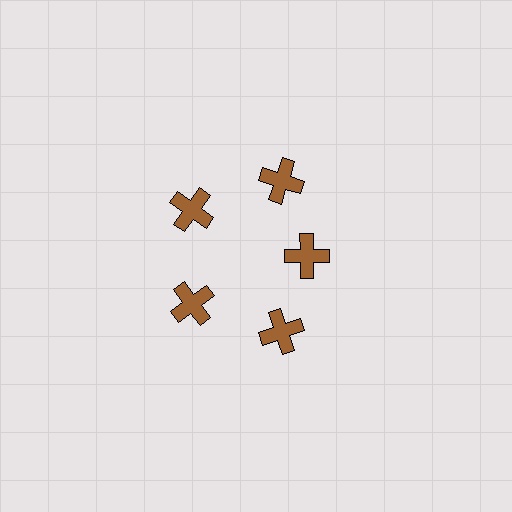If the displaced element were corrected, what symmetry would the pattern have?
It would have 5-fold rotational symmetry — the pattern would map onto itself every 72 degrees.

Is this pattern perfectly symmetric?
No. The 5 brown crosses are arranged in a ring, but one element near the 3 o'clock position is pulled inward toward the center, breaking the 5-fold rotational symmetry.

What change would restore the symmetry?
The symmetry would be restored by moving it outward, back onto the ring so that all 5 crosses sit at equal angles and equal distance from the center.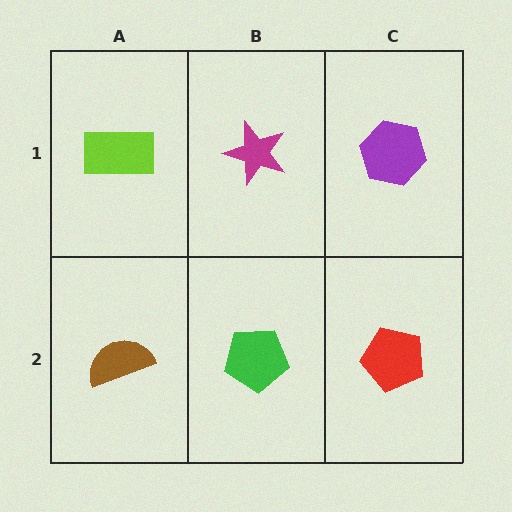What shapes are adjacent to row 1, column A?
A brown semicircle (row 2, column A), a magenta star (row 1, column B).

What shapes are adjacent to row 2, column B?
A magenta star (row 1, column B), a brown semicircle (row 2, column A), a red pentagon (row 2, column C).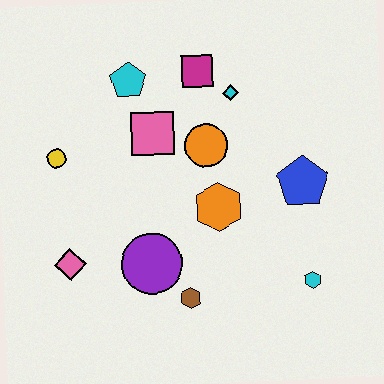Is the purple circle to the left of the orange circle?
Yes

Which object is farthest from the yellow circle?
The cyan hexagon is farthest from the yellow circle.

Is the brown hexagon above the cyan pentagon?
No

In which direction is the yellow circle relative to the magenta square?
The yellow circle is to the left of the magenta square.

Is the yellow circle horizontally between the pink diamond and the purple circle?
No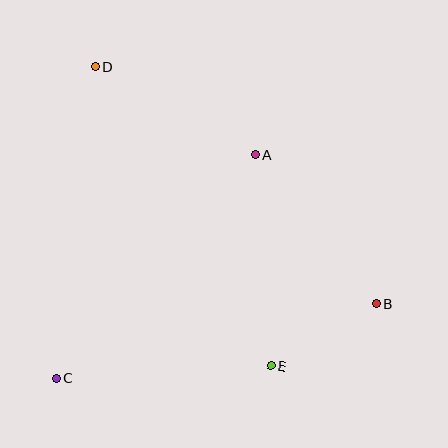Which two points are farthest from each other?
Points B and D are farthest from each other.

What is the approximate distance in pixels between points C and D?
The distance between C and D is approximately 314 pixels.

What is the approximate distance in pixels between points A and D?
The distance between A and D is approximately 183 pixels.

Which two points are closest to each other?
Points B and E are closest to each other.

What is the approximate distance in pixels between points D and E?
The distance between D and E is approximately 347 pixels.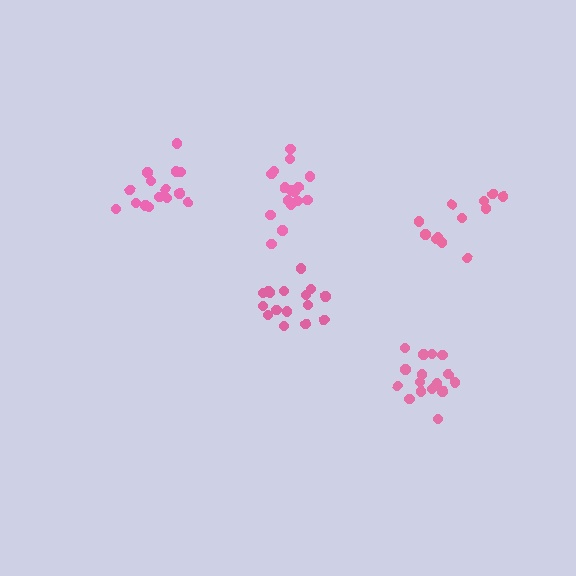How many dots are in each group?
Group 1: 13 dots, Group 2: 16 dots, Group 3: 16 dots, Group 4: 16 dots, Group 5: 16 dots (77 total).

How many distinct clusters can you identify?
There are 5 distinct clusters.